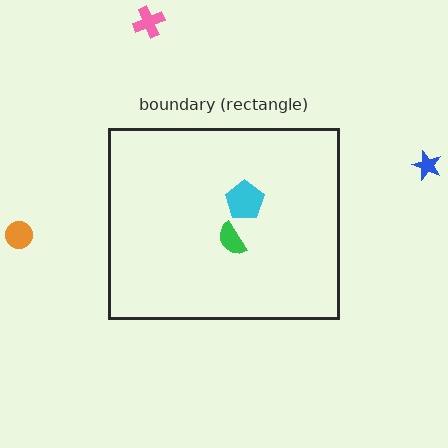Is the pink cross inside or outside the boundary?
Outside.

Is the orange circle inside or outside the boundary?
Outside.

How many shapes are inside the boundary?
2 inside, 3 outside.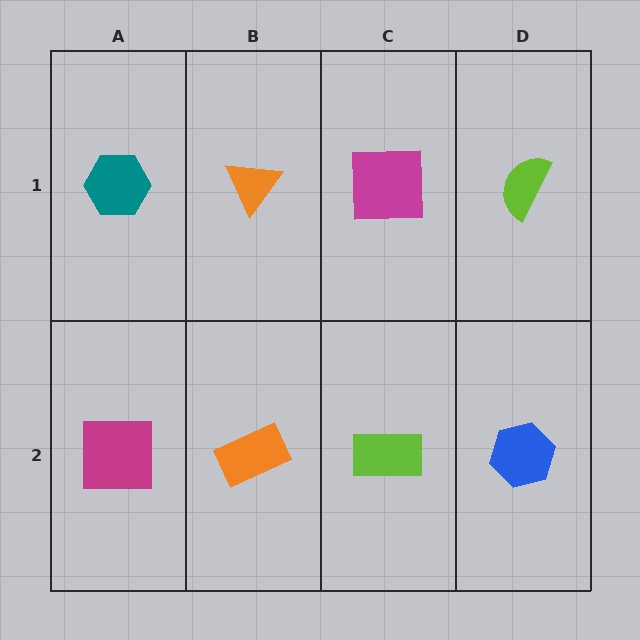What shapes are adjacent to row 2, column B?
An orange triangle (row 1, column B), a magenta square (row 2, column A), a lime rectangle (row 2, column C).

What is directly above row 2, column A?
A teal hexagon.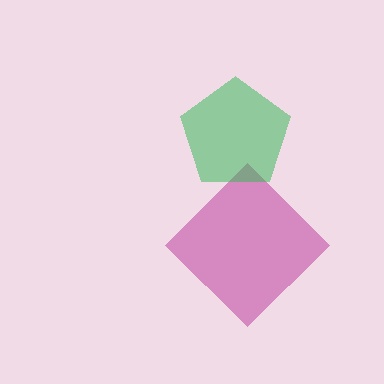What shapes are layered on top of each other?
The layered shapes are: a magenta diamond, a green pentagon.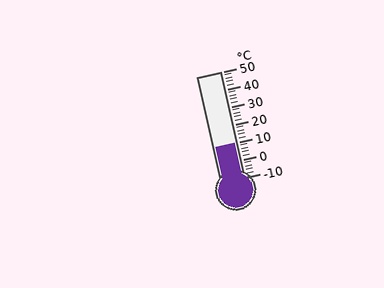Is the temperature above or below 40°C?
The temperature is below 40°C.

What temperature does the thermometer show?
The thermometer shows approximately 10°C.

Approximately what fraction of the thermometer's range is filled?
The thermometer is filled to approximately 35% of its range.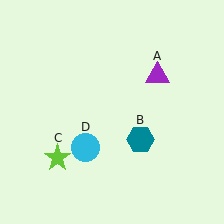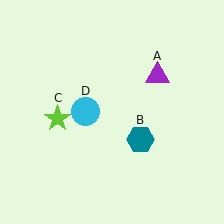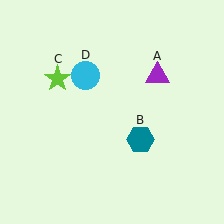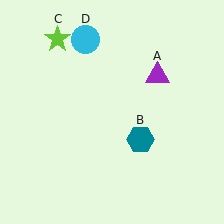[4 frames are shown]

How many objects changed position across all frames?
2 objects changed position: lime star (object C), cyan circle (object D).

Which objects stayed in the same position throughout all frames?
Purple triangle (object A) and teal hexagon (object B) remained stationary.